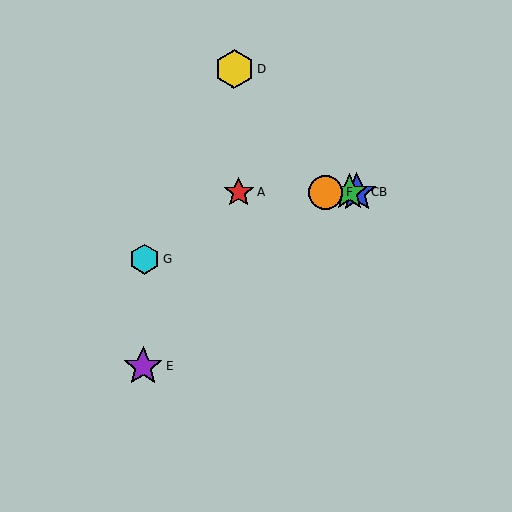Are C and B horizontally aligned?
Yes, both are at y≈193.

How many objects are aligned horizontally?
4 objects (A, B, C, F) are aligned horizontally.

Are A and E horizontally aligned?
No, A is at y≈192 and E is at y≈366.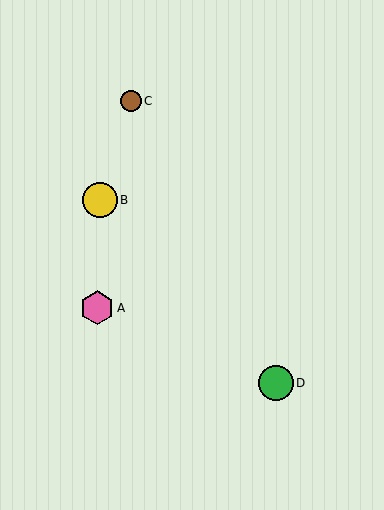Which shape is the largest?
The green circle (labeled D) is the largest.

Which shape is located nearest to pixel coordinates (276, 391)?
The green circle (labeled D) at (276, 383) is nearest to that location.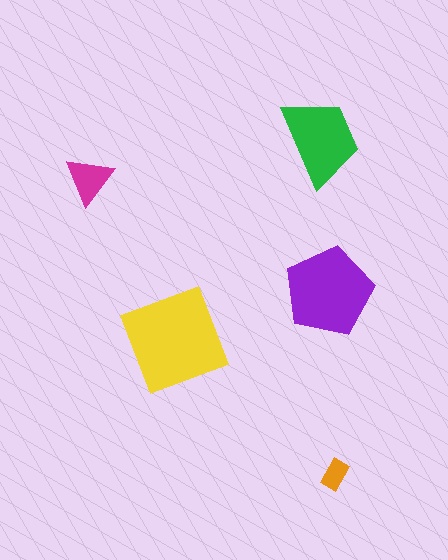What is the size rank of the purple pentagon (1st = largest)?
2nd.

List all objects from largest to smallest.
The yellow diamond, the purple pentagon, the green trapezoid, the magenta triangle, the orange rectangle.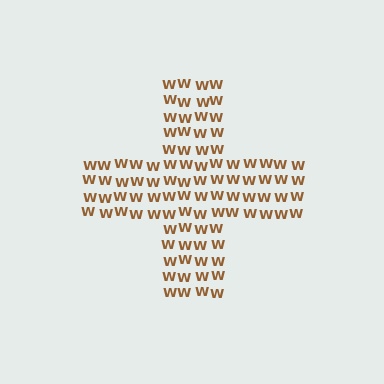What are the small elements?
The small elements are letter W's.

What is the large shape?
The large shape is a cross.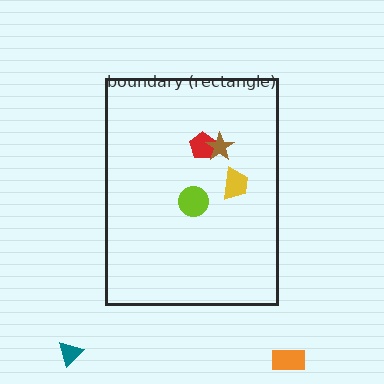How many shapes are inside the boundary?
4 inside, 2 outside.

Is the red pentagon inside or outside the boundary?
Inside.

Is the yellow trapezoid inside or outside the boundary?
Inside.